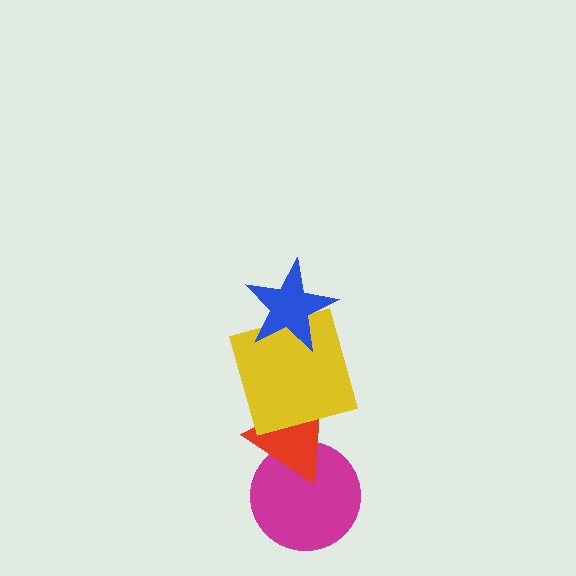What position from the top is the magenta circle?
The magenta circle is 4th from the top.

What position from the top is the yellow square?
The yellow square is 2nd from the top.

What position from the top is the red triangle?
The red triangle is 3rd from the top.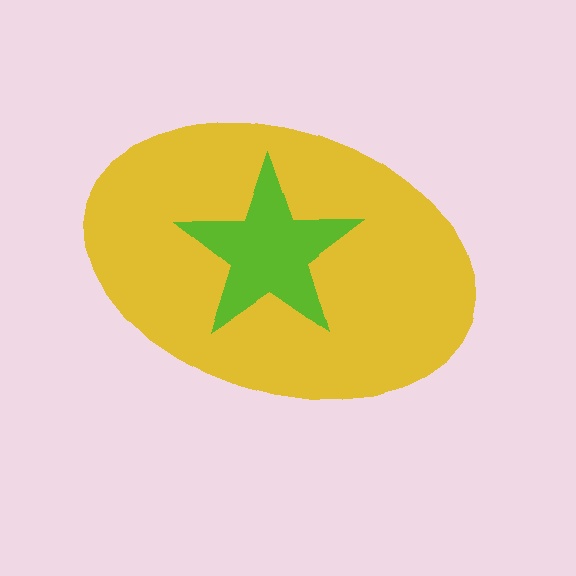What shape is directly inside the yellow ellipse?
The lime star.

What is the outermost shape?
The yellow ellipse.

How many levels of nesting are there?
2.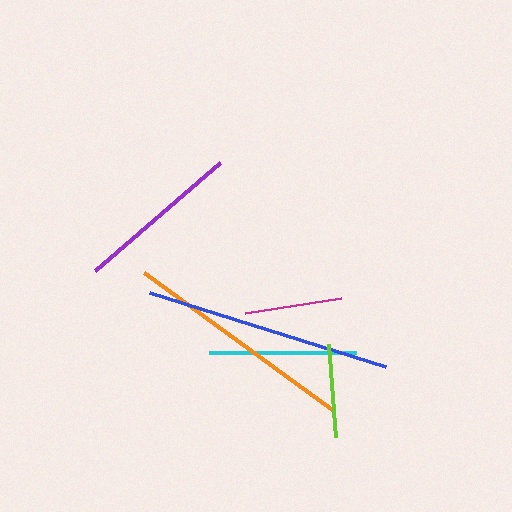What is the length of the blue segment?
The blue segment is approximately 247 pixels long.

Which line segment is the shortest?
The lime line is the shortest at approximately 92 pixels.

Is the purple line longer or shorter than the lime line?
The purple line is longer than the lime line.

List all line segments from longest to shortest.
From longest to shortest: blue, orange, purple, cyan, magenta, lime.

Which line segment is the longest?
The blue line is the longest at approximately 247 pixels.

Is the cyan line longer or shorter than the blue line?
The blue line is longer than the cyan line.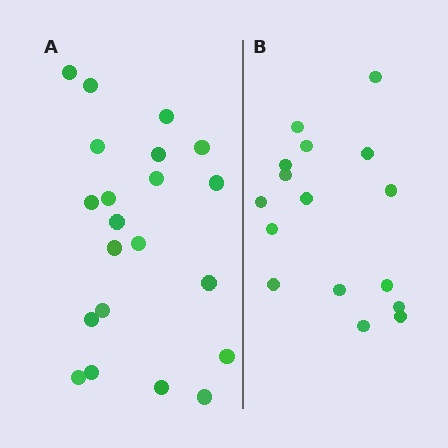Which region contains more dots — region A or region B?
Region A (the left region) has more dots.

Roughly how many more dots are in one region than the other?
Region A has about 5 more dots than region B.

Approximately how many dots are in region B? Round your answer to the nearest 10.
About 20 dots. (The exact count is 16, which rounds to 20.)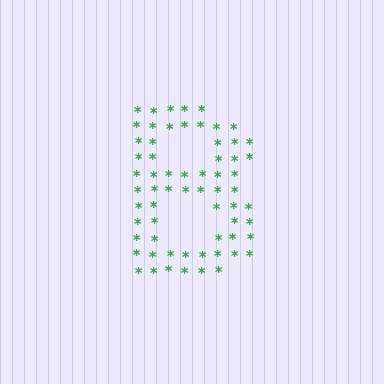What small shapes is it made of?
It is made of small asterisks.